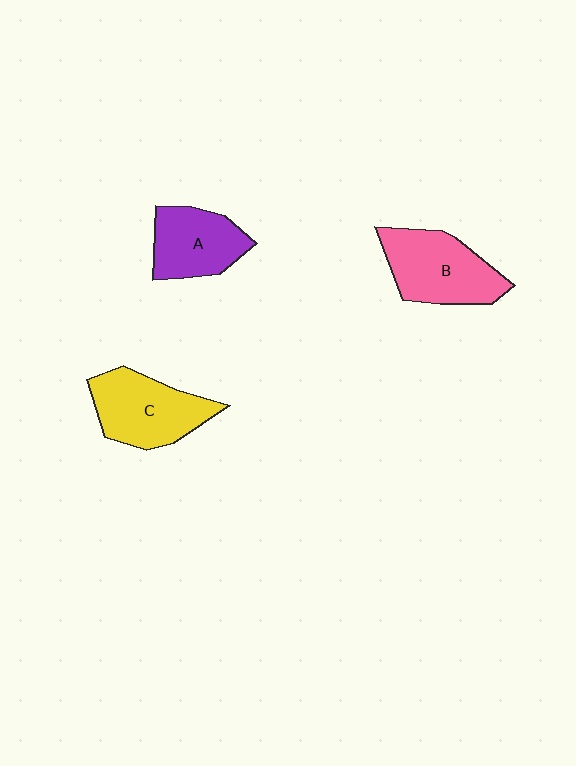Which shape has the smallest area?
Shape A (purple).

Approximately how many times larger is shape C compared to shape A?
Approximately 1.2 times.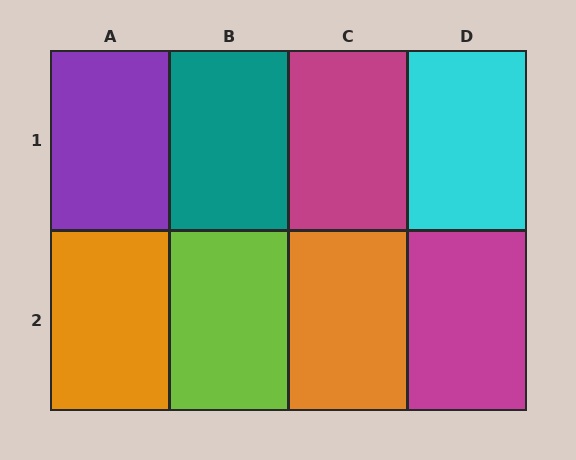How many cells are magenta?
2 cells are magenta.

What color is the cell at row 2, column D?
Magenta.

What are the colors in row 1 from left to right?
Purple, teal, magenta, cyan.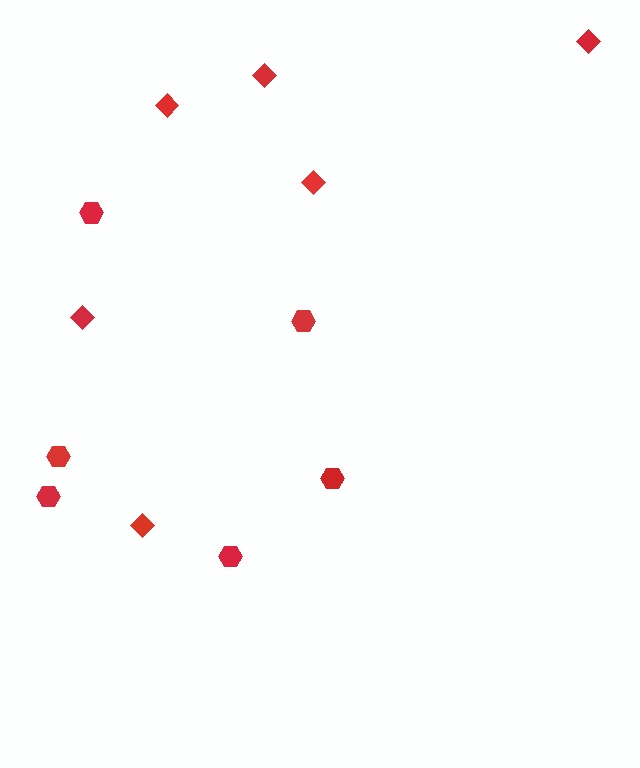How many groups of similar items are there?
There are 2 groups: one group of hexagons (6) and one group of diamonds (6).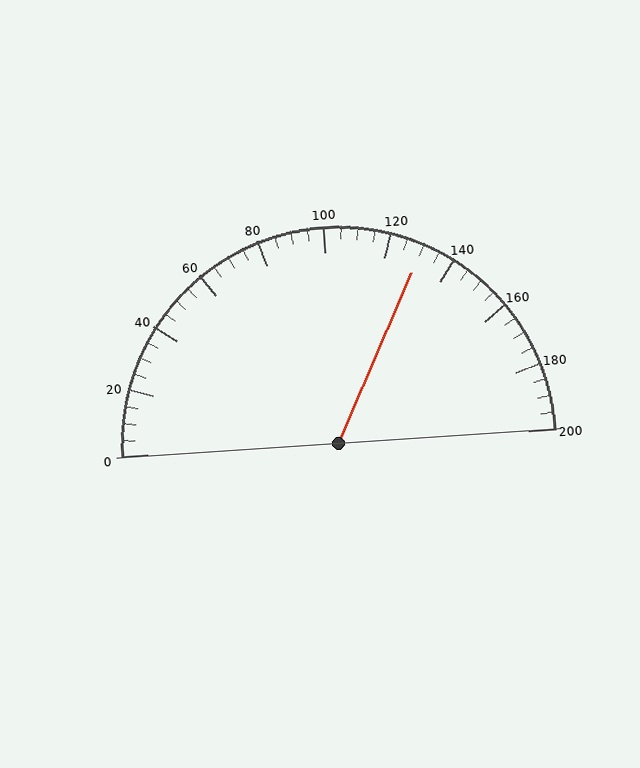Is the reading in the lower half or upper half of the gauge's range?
The reading is in the upper half of the range (0 to 200).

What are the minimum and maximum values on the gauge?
The gauge ranges from 0 to 200.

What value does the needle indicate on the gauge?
The needle indicates approximately 130.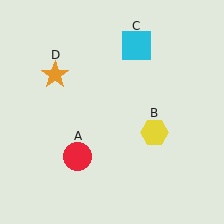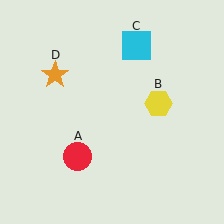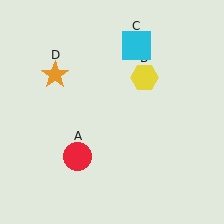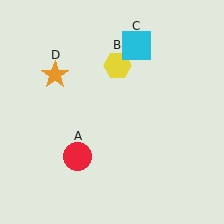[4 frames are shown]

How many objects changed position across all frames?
1 object changed position: yellow hexagon (object B).